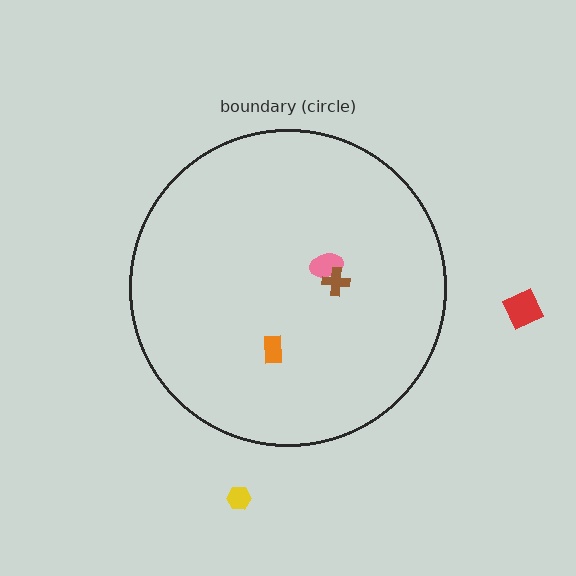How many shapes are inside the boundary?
3 inside, 2 outside.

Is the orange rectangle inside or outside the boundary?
Inside.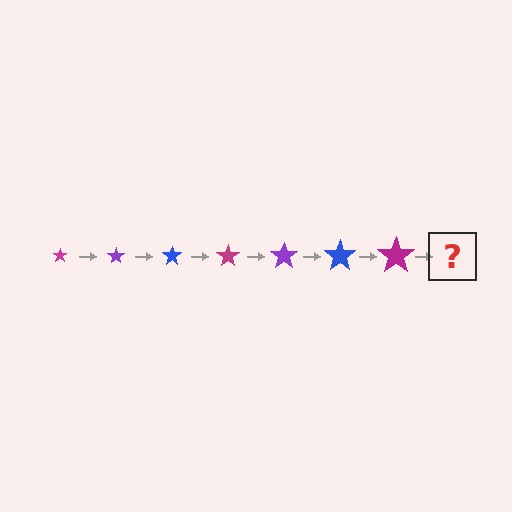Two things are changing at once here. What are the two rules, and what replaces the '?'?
The two rules are that the star grows larger each step and the color cycles through magenta, purple, and blue. The '?' should be a purple star, larger than the previous one.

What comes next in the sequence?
The next element should be a purple star, larger than the previous one.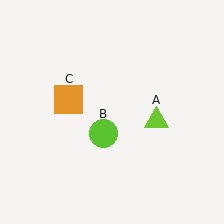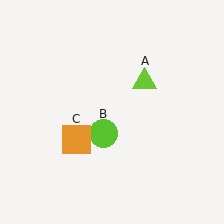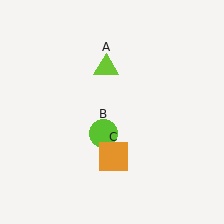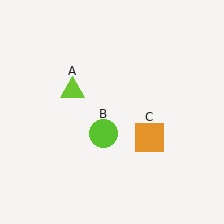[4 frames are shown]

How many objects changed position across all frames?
2 objects changed position: lime triangle (object A), orange square (object C).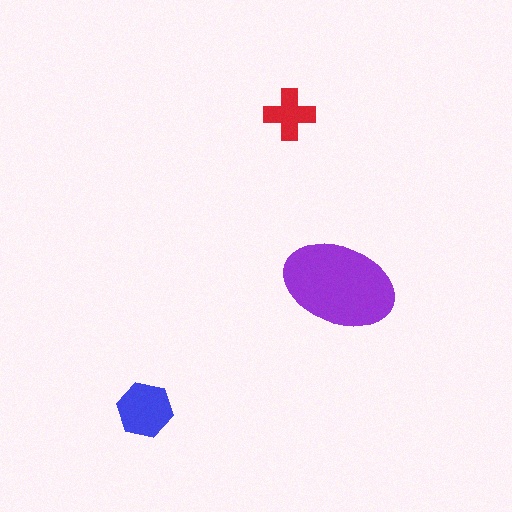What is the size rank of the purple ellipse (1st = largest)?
1st.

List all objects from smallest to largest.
The red cross, the blue hexagon, the purple ellipse.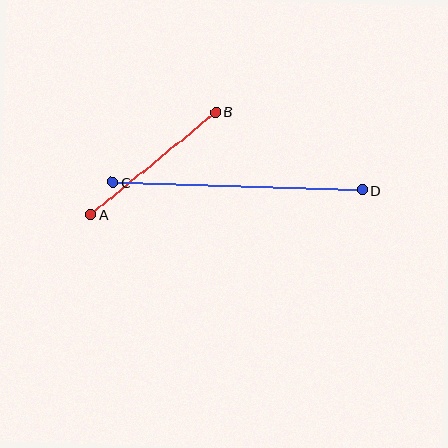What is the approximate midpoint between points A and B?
The midpoint is at approximately (153, 163) pixels.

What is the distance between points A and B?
The distance is approximately 162 pixels.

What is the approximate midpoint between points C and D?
The midpoint is at approximately (238, 186) pixels.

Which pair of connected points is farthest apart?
Points C and D are farthest apart.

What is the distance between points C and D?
The distance is approximately 250 pixels.